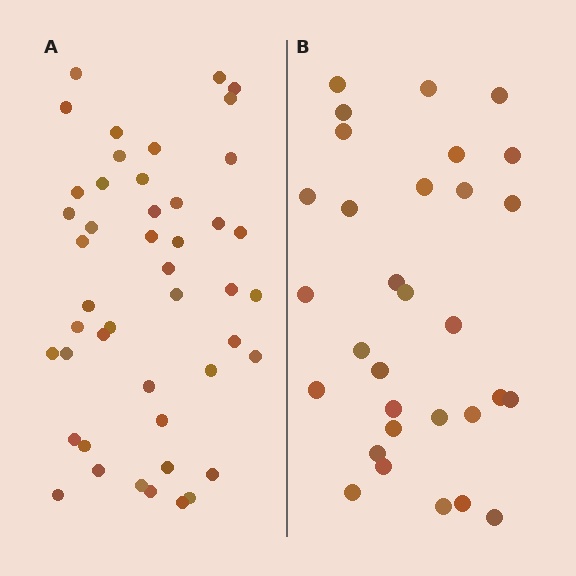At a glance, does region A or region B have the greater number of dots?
Region A (the left region) has more dots.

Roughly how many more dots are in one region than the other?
Region A has approximately 15 more dots than region B.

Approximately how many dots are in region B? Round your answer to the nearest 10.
About 30 dots. (The exact count is 31, which rounds to 30.)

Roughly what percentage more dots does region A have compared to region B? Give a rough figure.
About 50% more.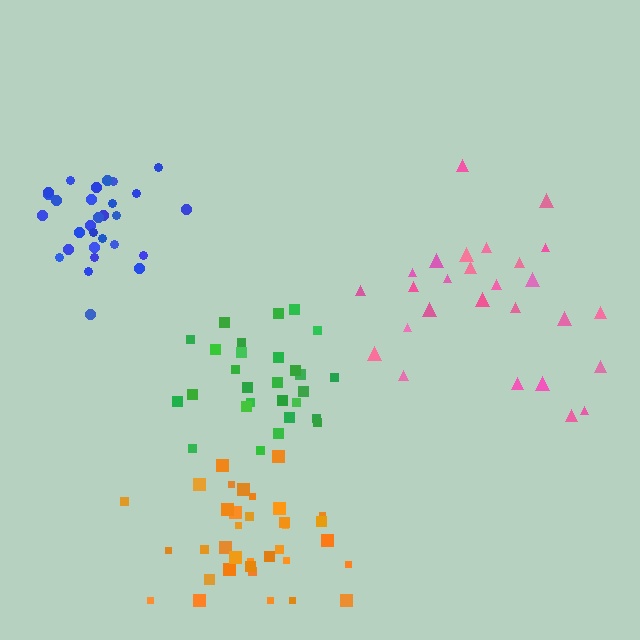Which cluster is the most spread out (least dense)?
Pink.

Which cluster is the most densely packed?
Blue.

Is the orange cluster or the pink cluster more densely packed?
Orange.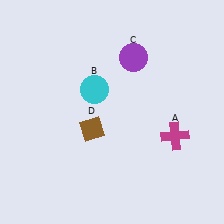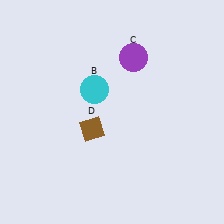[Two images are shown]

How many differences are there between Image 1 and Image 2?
There is 1 difference between the two images.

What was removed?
The magenta cross (A) was removed in Image 2.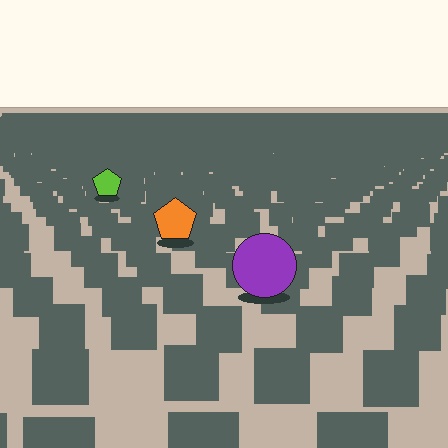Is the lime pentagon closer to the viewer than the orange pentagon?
No. The orange pentagon is closer — you can tell from the texture gradient: the ground texture is coarser near it.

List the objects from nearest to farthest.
From nearest to farthest: the purple circle, the orange pentagon, the lime pentagon.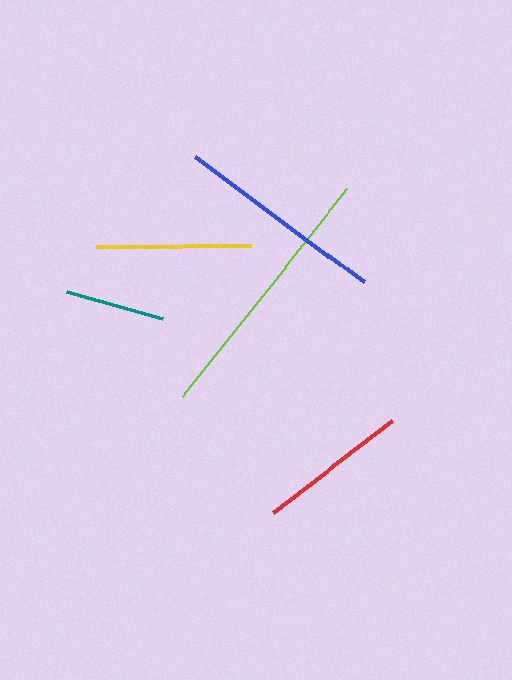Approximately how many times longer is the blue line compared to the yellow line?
The blue line is approximately 1.4 times the length of the yellow line.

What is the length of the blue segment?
The blue segment is approximately 210 pixels long.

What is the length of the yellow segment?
The yellow segment is approximately 155 pixels long.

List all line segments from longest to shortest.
From longest to shortest: lime, blue, yellow, red, teal.